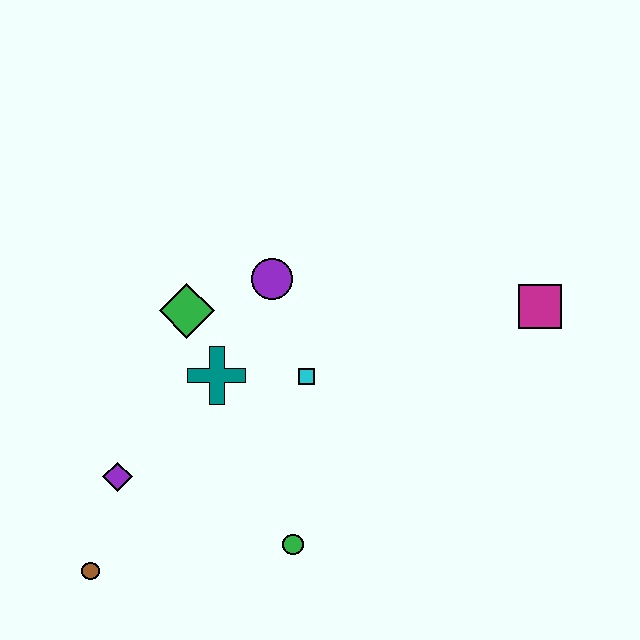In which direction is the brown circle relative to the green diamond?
The brown circle is below the green diamond.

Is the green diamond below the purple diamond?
No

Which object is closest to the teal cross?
The green diamond is closest to the teal cross.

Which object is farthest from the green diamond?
The magenta square is farthest from the green diamond.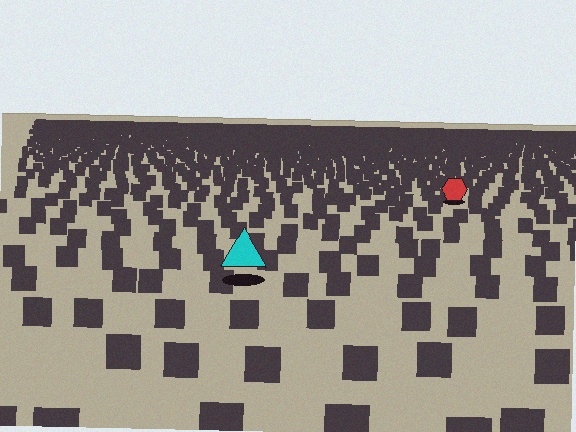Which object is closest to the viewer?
The cyan triangle is closest. The texture marks near it are larger and more spread out.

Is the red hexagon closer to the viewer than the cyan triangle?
No. The cyan triangle is closer — you can tell from the texture gradient: the ground texture is coarser near it.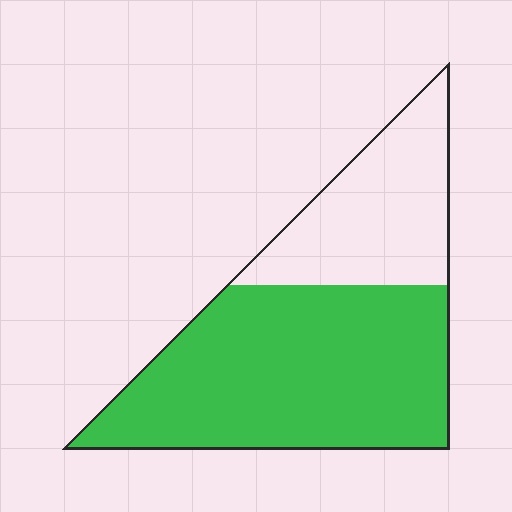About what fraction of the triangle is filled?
About two thirds (2/3).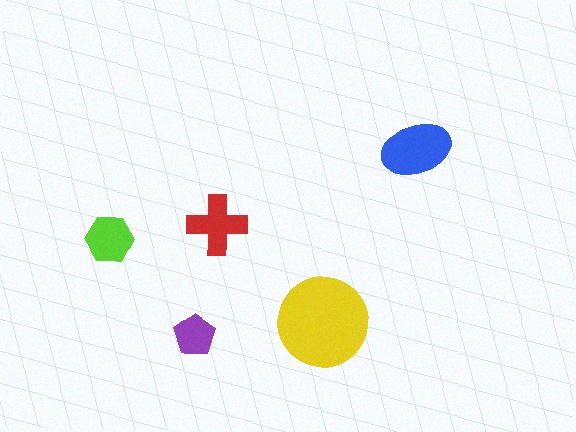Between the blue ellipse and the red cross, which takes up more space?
The blue ellipse.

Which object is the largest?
The yellow circle.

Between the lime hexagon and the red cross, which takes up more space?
The red cross.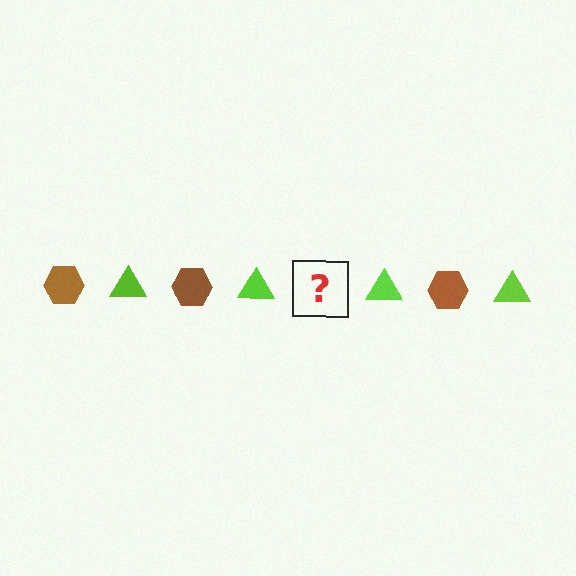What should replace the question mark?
The question mark should be replaced with a brown hexagon.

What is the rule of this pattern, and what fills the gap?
The rule is that the pattern alternates between brown hexagon and lime triangle. The gap should be filled with a brown hexagon.